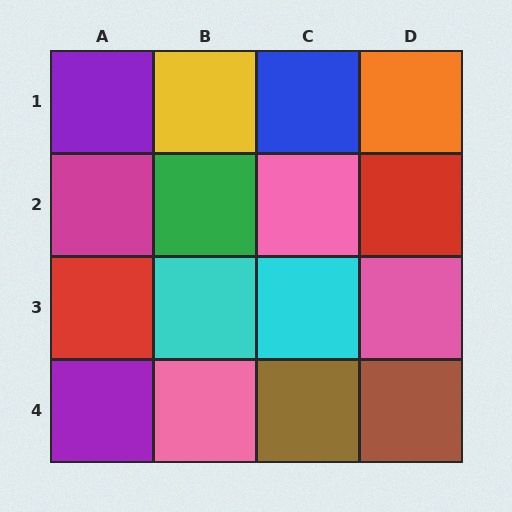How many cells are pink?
3 cells are pink.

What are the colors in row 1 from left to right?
Purple, yellow, blue, orange.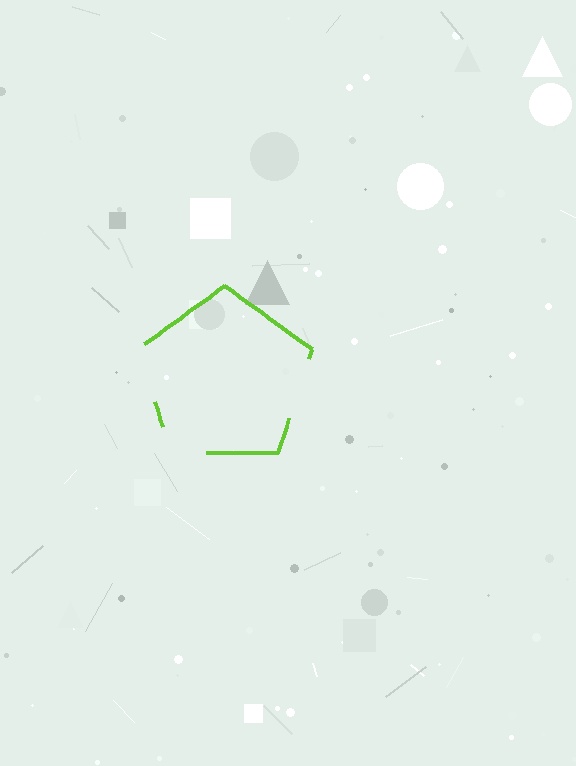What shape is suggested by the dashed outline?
The dashed outline suggests a pentagon.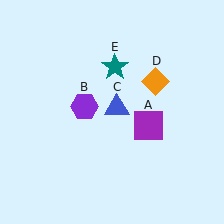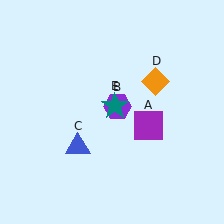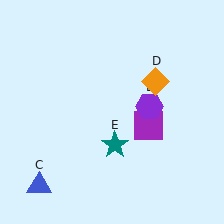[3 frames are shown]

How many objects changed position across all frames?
3 objects changed position: purple hexagon (object B), blue triangle (object C), teal star (object E).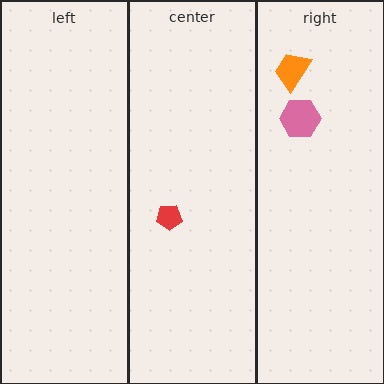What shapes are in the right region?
The orange trapezoid, the pink hexagon.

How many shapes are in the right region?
2.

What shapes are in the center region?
The red pentagon.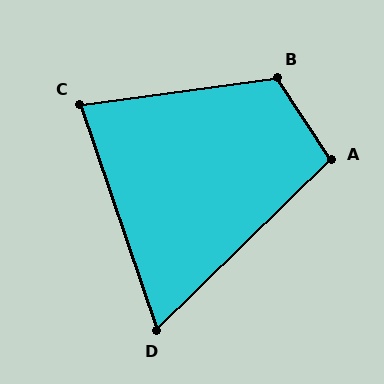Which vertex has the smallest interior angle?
D, at approximately 64 degrees.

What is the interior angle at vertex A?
Approximately 101 degrees (obtuse).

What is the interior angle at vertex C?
Approximately 79 degrees (acute).